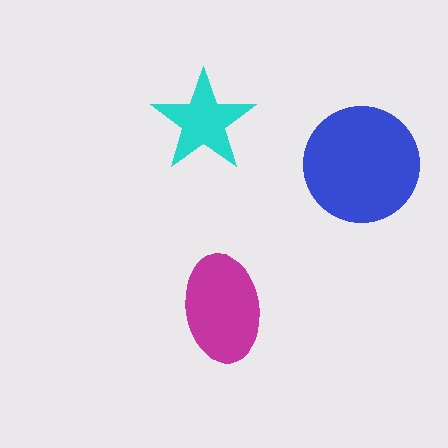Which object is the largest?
The blue circle.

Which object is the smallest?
The cyan star.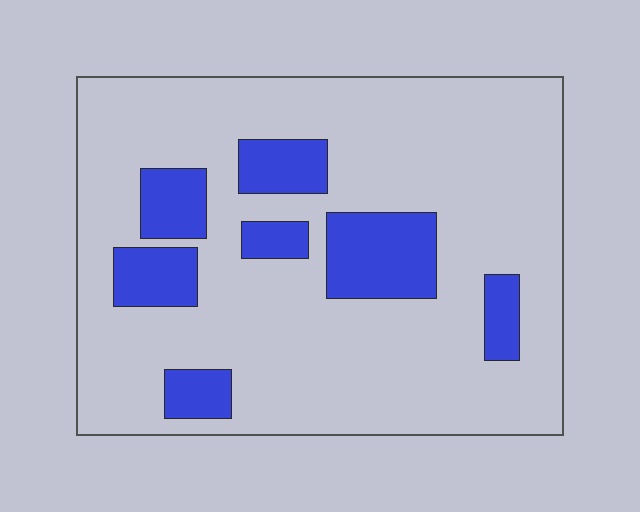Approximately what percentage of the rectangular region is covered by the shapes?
Approximately 20%.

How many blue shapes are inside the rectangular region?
7.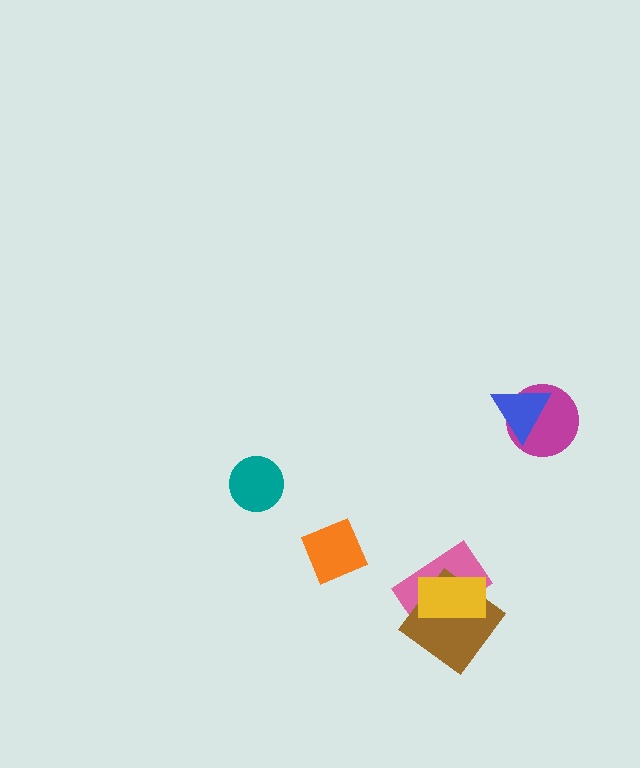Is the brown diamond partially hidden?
Yes, it is partially covered by another shape.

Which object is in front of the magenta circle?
The blue triangle is in front of the magenta circle.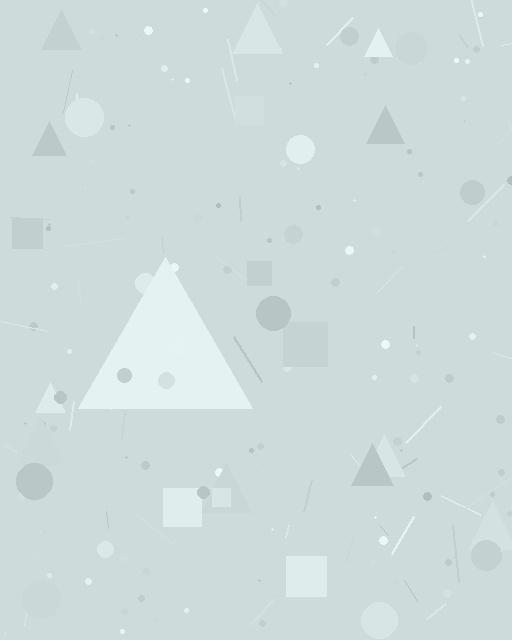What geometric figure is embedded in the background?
A triangle is embedded in the background.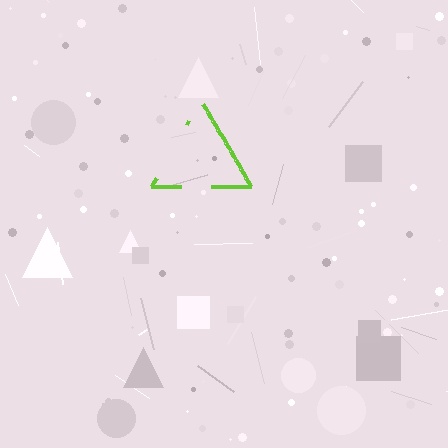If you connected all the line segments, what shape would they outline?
They would outline a triangle.